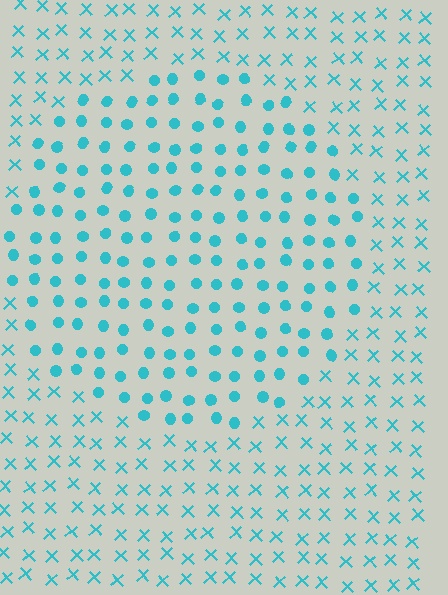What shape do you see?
I see a circle.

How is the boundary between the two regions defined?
The boundary is defined by a change in element shape: circles inside vs. X marks outside. All elements share the same color and spacing.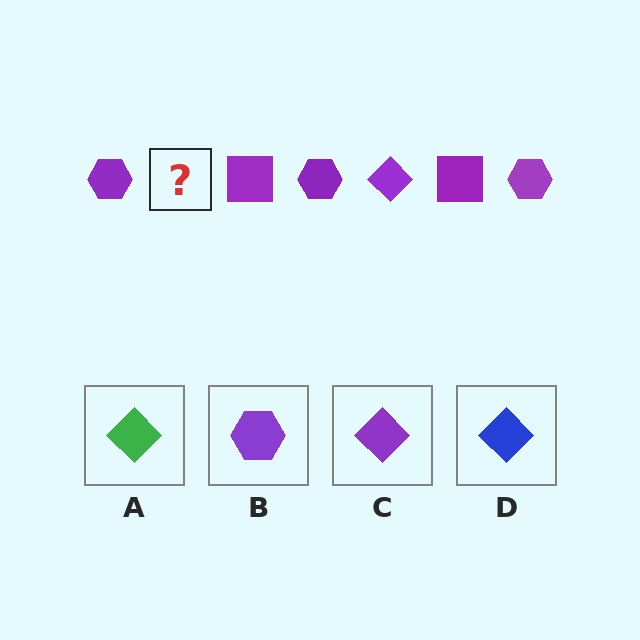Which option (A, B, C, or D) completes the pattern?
C.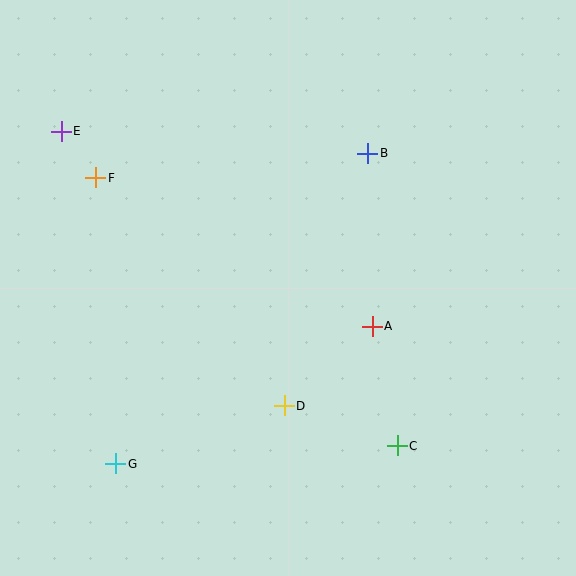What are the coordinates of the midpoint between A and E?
The midpoint between A and E is at (217, 229).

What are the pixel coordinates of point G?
Point G is at (116, 464).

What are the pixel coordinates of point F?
Point F is at (96, 178).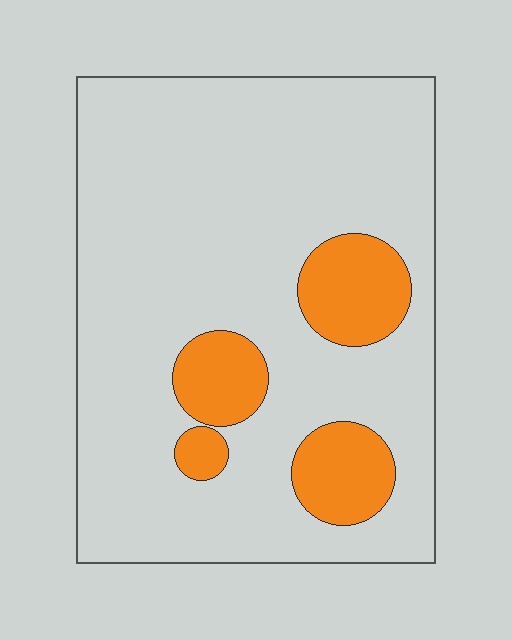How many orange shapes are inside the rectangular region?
4.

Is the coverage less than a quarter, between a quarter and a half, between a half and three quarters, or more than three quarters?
Less than a quarter.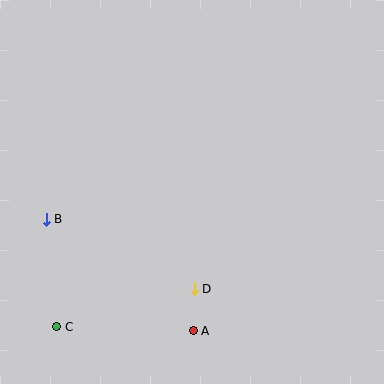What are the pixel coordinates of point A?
Point A is at (193, 331).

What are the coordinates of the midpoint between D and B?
The midpoint between D and B is at (120, 254).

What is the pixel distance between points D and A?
The distance between D and A is 42 pixels.